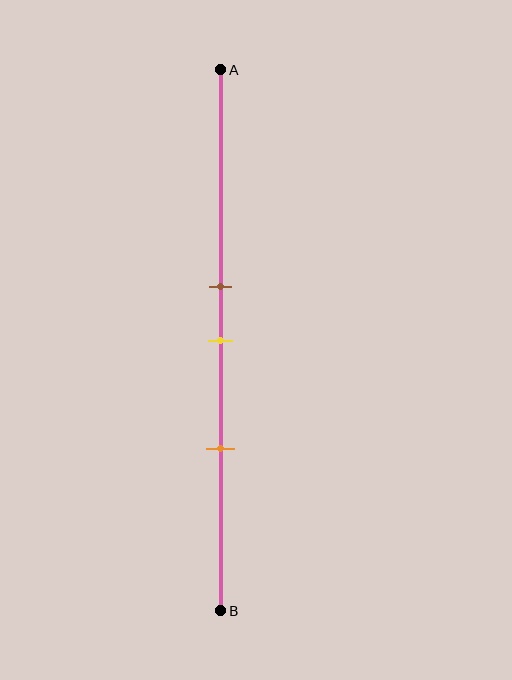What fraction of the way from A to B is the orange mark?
The orange mark is approximately 70% (0.7) of the way from A to B.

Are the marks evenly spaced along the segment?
Yes, the marks are approximately evenly spaced.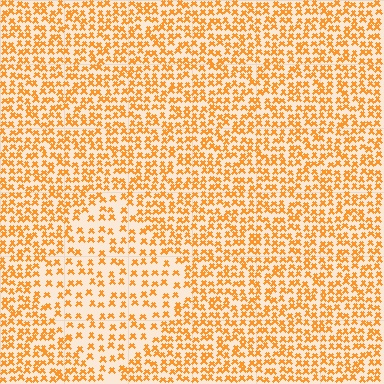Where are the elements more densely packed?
The elements are more densely packed outside the diamond boundary.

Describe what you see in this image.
The image contains small orange elements arranged at two different densities. A diamond-shaped region is visible where the elements are less densely packed than the surrounding area.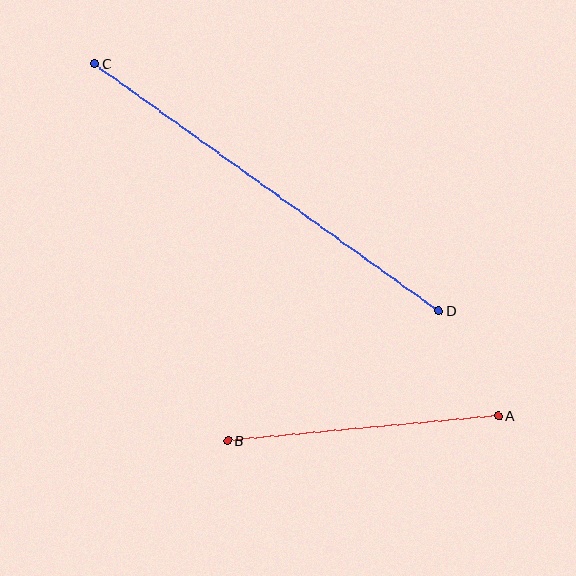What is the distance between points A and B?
The distance is approximately 271 pixels.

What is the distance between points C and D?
The distance is approximately 424 pixels.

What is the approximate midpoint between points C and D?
The midpoint is at approximately (267, 187) pixels.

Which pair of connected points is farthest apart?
Points C and D are farthest apart.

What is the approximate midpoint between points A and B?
The midpoint is at approximately (363, 428) pixels.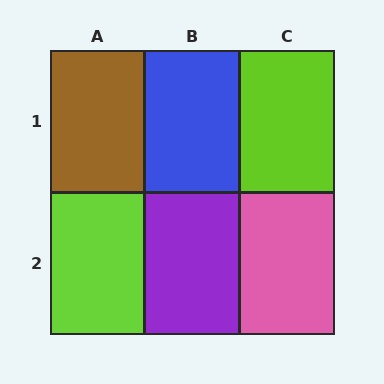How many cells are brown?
1 cell is brown.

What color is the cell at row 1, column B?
Blue.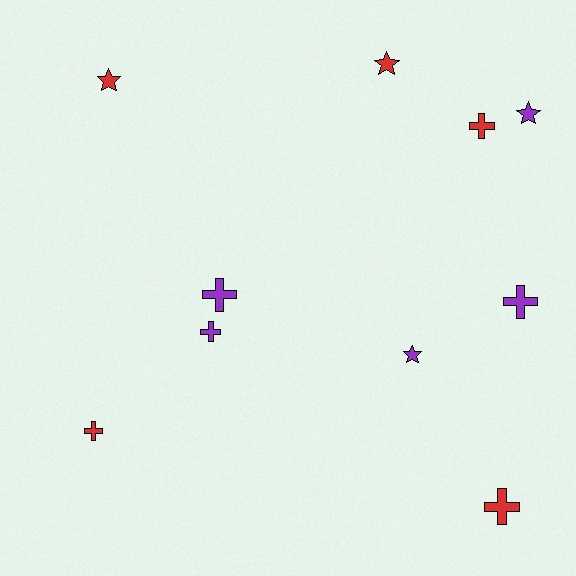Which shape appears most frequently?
Cross, with 6 objects.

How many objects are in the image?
There are 10 objects.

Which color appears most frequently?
Purple, with 5 objects.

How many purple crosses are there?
There are 3 purple crosses.